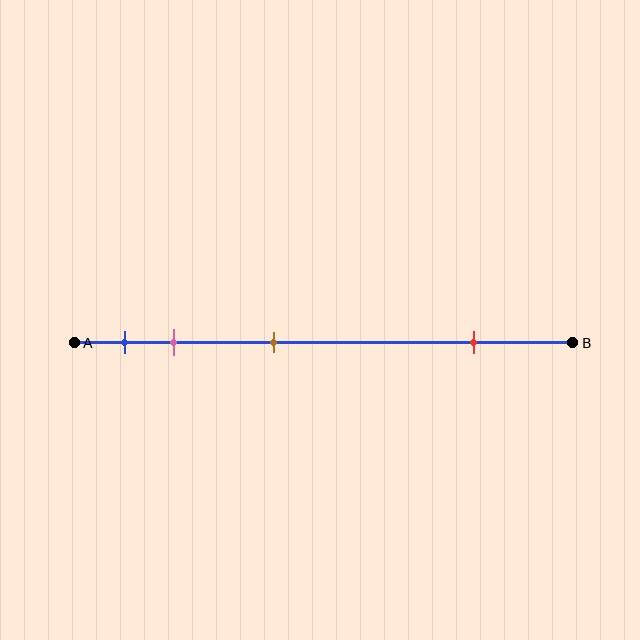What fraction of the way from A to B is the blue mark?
The blue mark is approximately 10% (0.1) of the way from A to B.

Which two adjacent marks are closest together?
The blue and pink marks are the closest adjacent pair.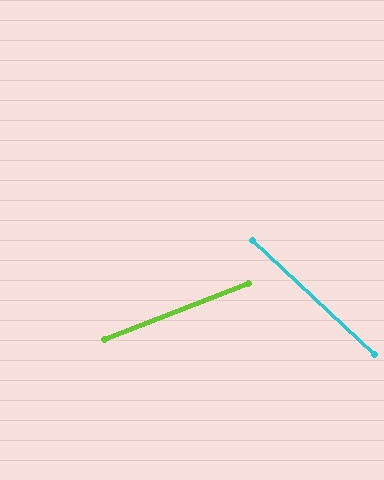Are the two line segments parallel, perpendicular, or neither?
Neither parallel nor perpendicular — they differ by about 64°.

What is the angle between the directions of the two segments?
Approximately 64 degrees.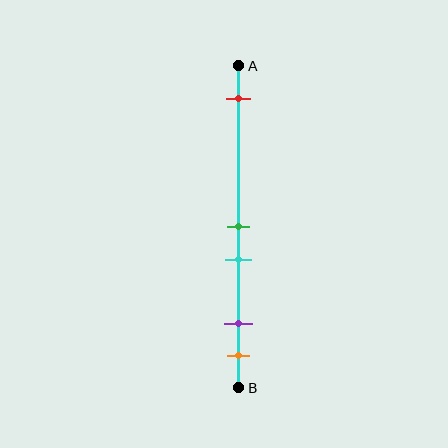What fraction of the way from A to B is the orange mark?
The orange mark is approximately 90% (0.9) of the way from A to B.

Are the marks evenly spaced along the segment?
No, the marks are not evenly spaced.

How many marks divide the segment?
There are 5 marks dividing the segment.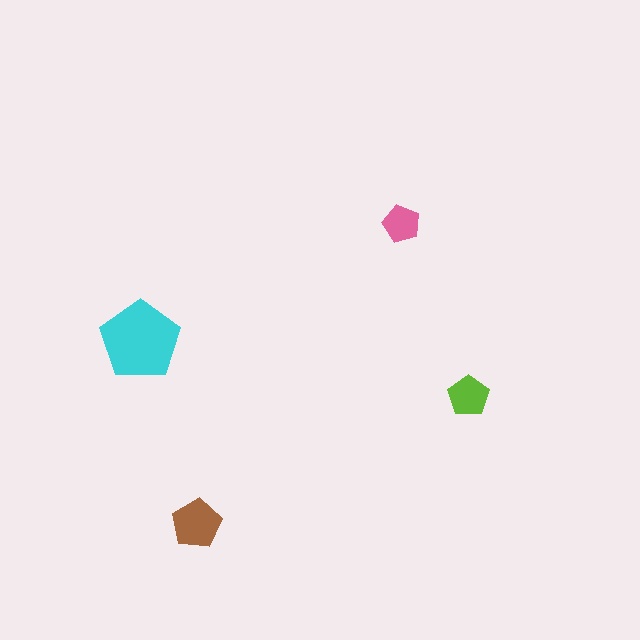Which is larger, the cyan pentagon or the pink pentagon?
The cyan one.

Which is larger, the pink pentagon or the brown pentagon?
The brown one.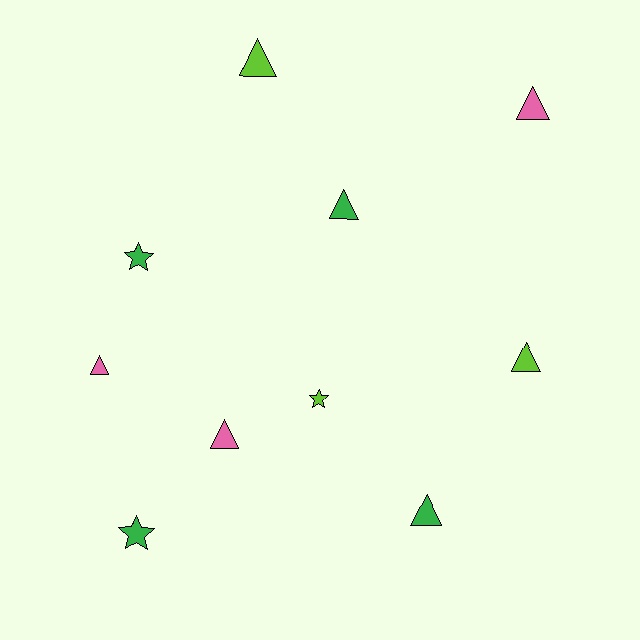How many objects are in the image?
There are 10 objects.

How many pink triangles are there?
There are 3 pink triangles.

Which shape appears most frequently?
Triangle, with 7 objects.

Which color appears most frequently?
Green, with 4 objects.